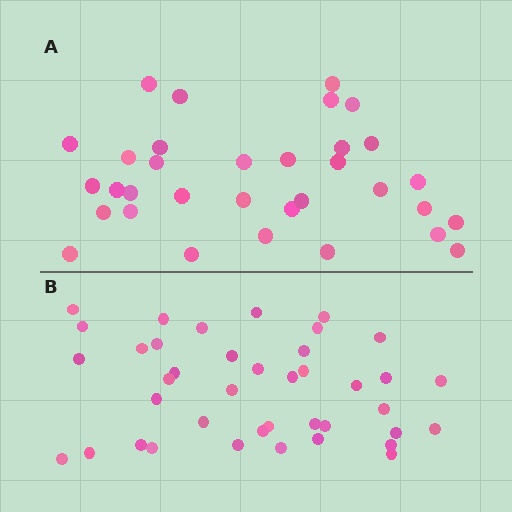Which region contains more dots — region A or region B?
Region B (the bottom region) has more dots.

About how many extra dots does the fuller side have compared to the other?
Region B has roughly 8 or so more dots than region A.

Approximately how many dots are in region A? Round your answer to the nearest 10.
About 30 dots. (The exact count is 33, which rounds to 30.)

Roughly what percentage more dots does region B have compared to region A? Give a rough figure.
About 20% more.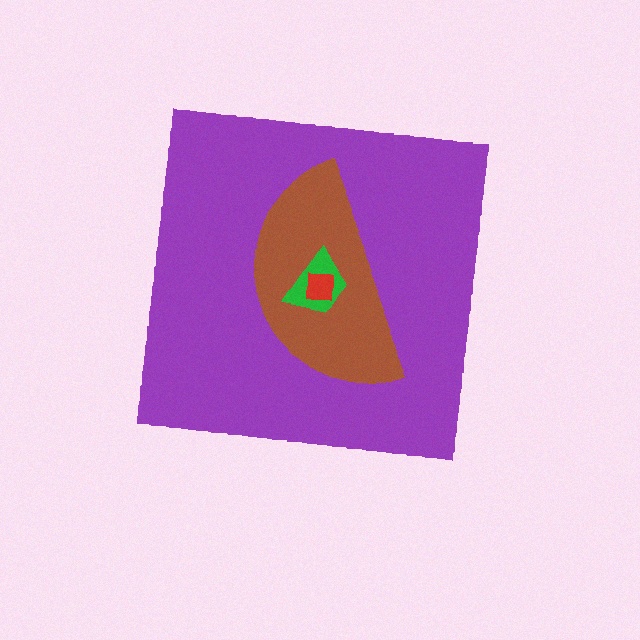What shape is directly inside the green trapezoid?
The red square.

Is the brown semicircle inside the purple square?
Yes.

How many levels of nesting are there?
4.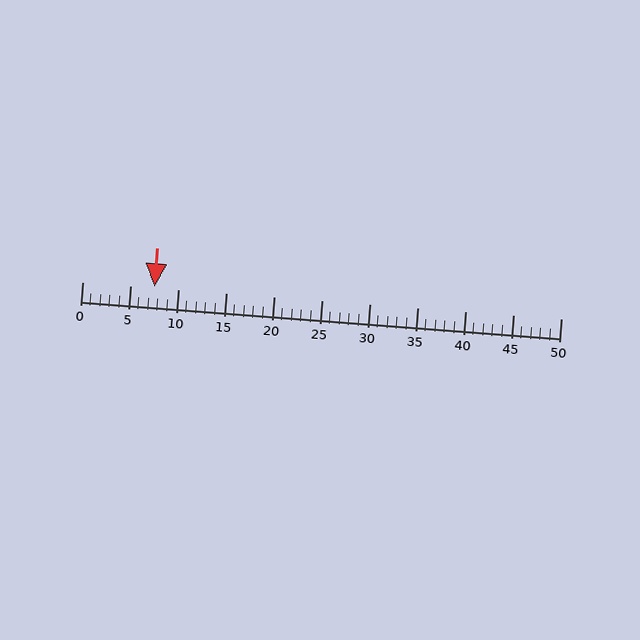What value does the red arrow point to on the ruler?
The red arrow points to approximately 8.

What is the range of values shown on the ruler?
The ruler shows values from 0 to 50.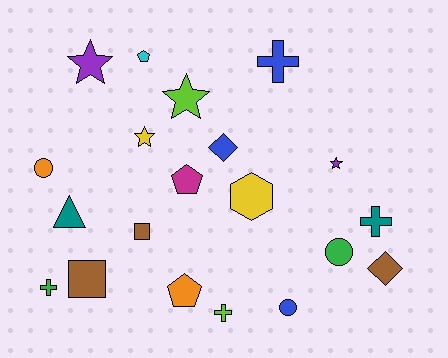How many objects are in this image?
There are 20 objects.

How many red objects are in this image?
There are no red objects.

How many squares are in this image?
There are 2 squares.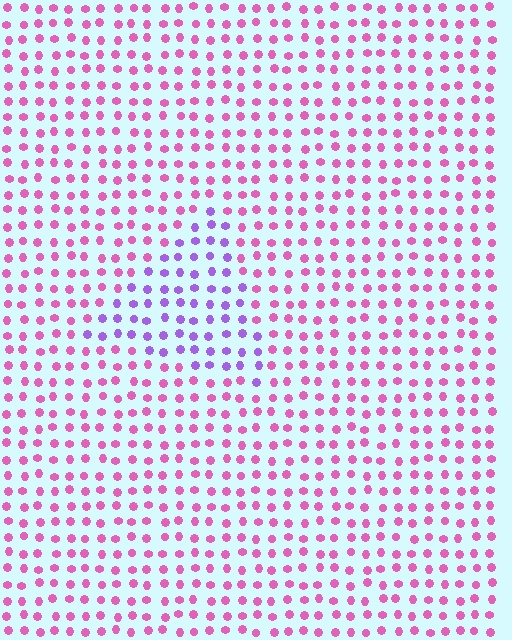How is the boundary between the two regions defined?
The boundary is defined purely by a slight shift in hue (about 47 degrees). Spacing, size, and orientation are identical on both sides.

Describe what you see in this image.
The image is filled with small pink elements in a uniform arrangement. A triangle-shaped region is visible where the elements are tinted to a slightly different hue, forming a subtle color boundary.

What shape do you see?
I see a triangle.